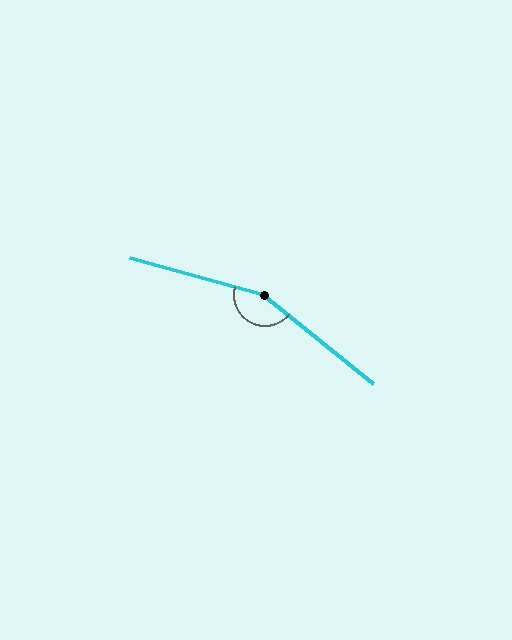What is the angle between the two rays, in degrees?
Approximately 156 degrees.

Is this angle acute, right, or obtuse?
It is obtuse.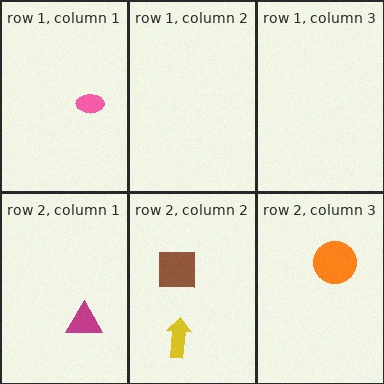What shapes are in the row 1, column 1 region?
The pink ellipse.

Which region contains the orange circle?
The row 2, column 3 region.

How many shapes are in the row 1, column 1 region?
1.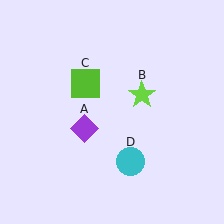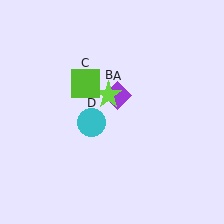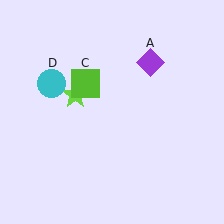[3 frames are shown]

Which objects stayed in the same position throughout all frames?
Lime square (object C) remained stationary.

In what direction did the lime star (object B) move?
The lime star (object B) moved left.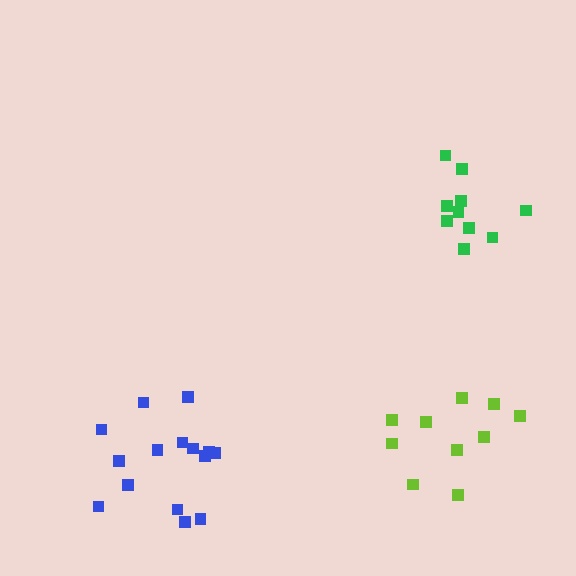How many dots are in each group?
Group 1: 10 dots, Group 2: 15 dots, Group 3: 10 dots (35 total).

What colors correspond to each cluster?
The clusters are colored: lime, blue, green.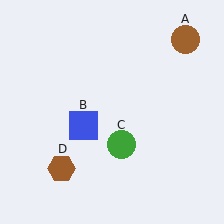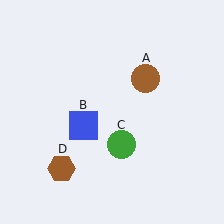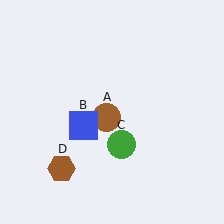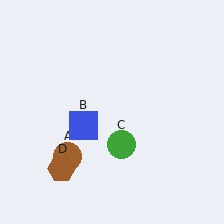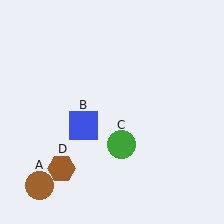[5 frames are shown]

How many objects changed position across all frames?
1 object changed position: brown circle (object A).